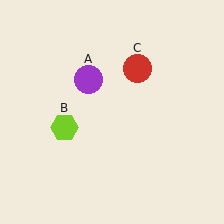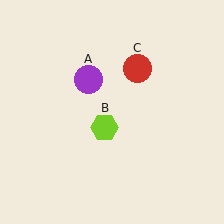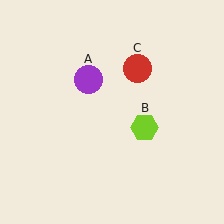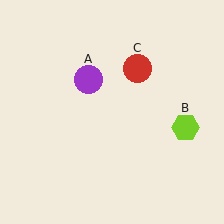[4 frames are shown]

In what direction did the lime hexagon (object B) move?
The lime hexagon (object B) moved right.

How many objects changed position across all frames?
1 object changed position: lime hexagon (object B).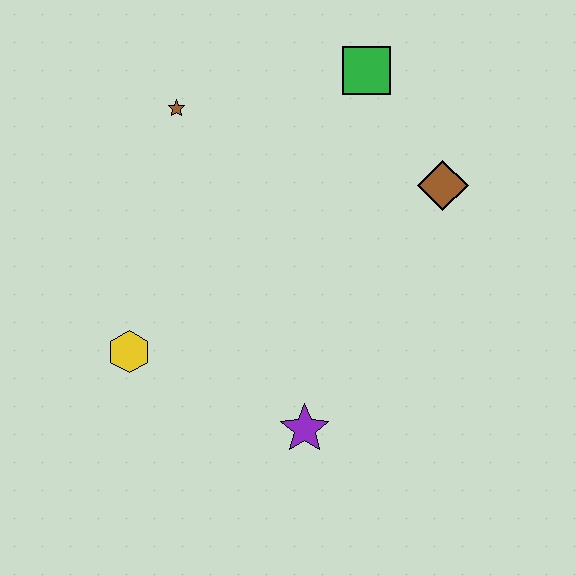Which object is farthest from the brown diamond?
The yellow hexagon is farthest from the brown diamond.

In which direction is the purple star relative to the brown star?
The purple star is below the brown star.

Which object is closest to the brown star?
The green square is closest to the brown star.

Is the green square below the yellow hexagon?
No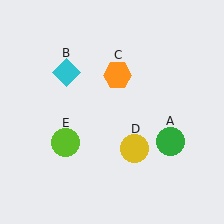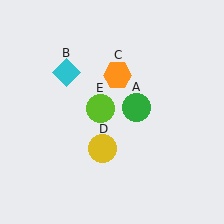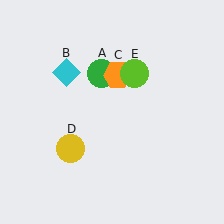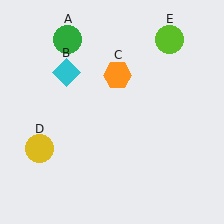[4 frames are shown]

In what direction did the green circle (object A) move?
The green circle (object A) moved up and to the left.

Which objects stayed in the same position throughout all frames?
Cyan diamond (object B) and orange hexagon (object C) remained stationary.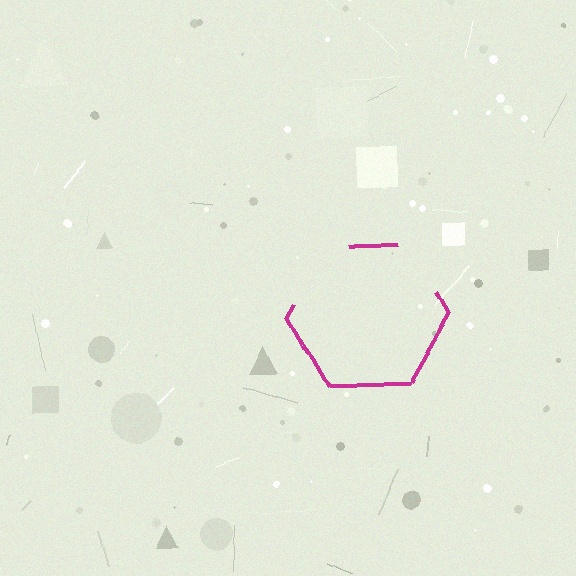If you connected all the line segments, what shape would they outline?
They would outline a hexagon.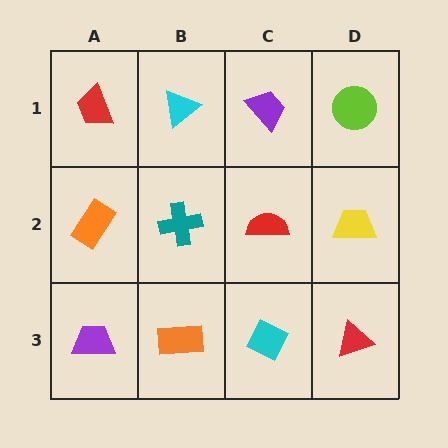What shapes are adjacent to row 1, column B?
A teal cross (row 2, column B), a red trapezoid (row 1, column A), a purple trapezoid (row 1, column C).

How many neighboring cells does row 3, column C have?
3.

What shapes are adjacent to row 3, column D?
A yellow trapezoid (row 2, column D), a cyan diamond (row 3, column C).